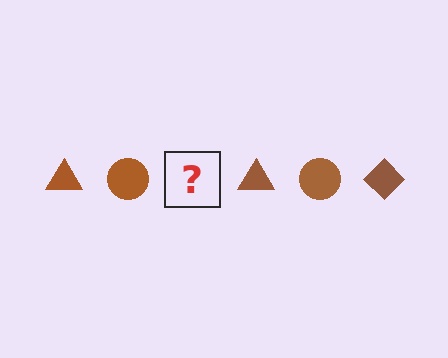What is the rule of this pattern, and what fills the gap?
The rule is that the pattern cycles through triangle, circle, diamond shapes in brown. The gap should be filled with a brown diamond.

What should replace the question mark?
The question mark should be replaced with a brown diamond.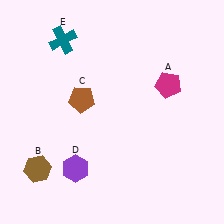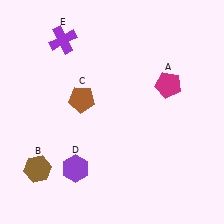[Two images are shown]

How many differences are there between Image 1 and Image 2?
There is 1 difference between the two images.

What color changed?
The cross (E) changed from teal in Image 1 to purple in Image 2.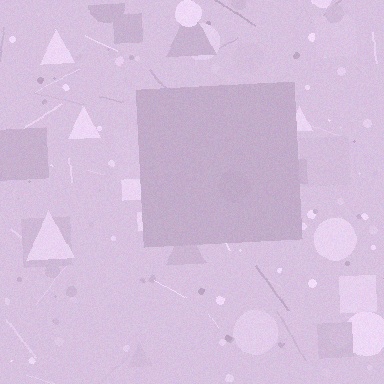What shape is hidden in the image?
A square is hidden in the image.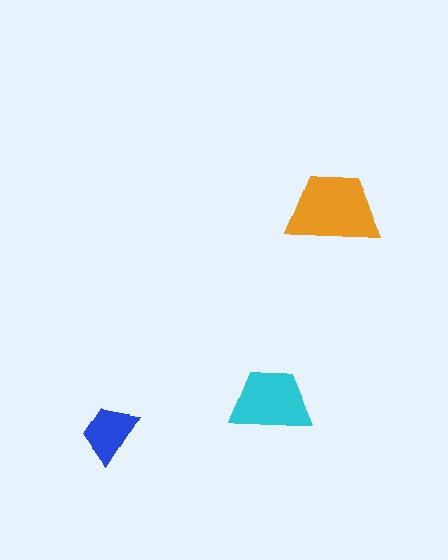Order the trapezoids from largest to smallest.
the orange one, the cyan one, the blue one.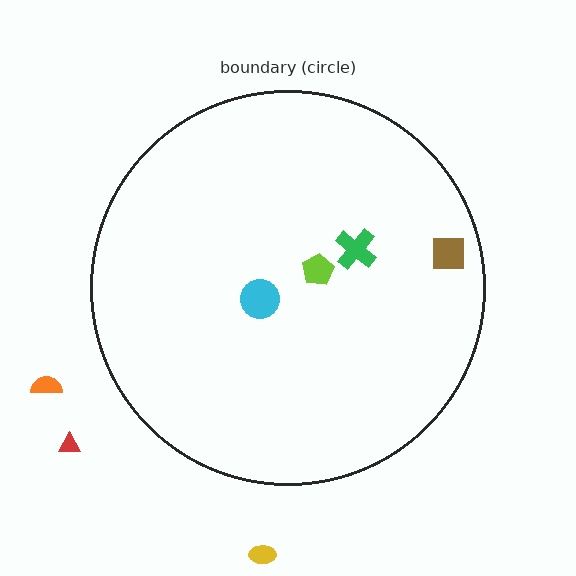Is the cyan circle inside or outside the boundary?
Inside.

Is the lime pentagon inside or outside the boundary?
Inside.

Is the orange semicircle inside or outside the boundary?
Outside.